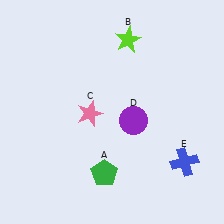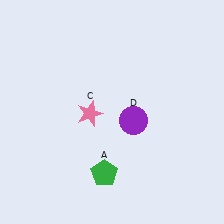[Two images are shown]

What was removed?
The blue cross (E), the lime star (B) were removed in Image 2.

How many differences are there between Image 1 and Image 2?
There are 2 differences between the two images.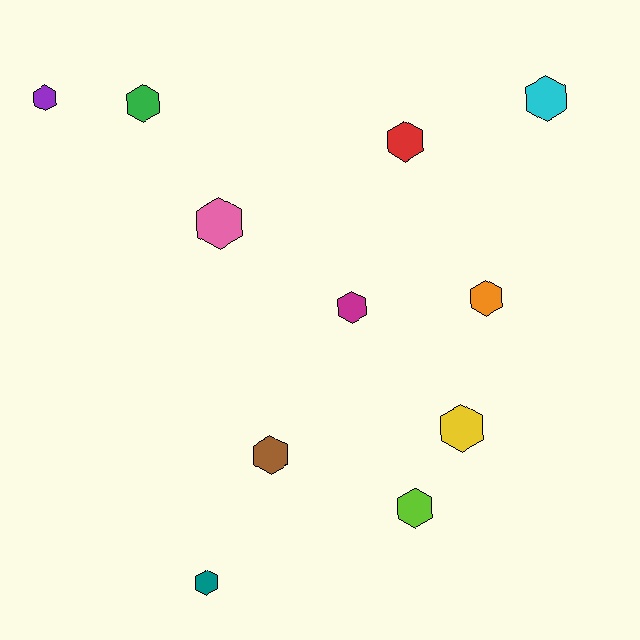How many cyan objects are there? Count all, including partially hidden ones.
There is 1 cyan object.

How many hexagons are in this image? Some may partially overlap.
There are 11 hexagons.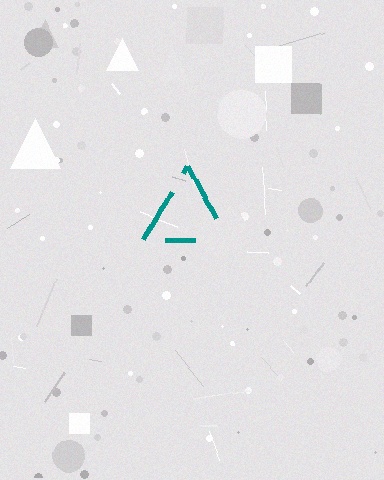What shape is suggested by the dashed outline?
The dashed outline suggests a triangle.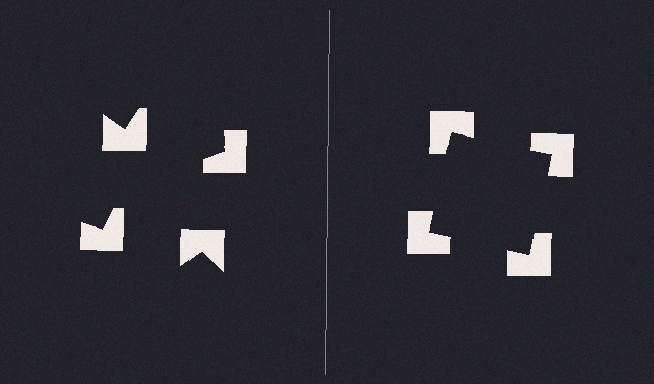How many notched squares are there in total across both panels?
8 — 4 on each side.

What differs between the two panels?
The notched squares are positioned identically on both sides; only the wedge orientations differ. On the right they align to a square; on the left they are misaligned.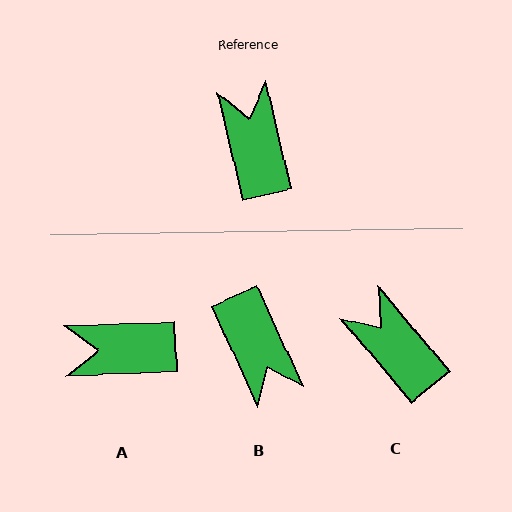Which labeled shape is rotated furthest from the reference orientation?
B, about 169 degrees away.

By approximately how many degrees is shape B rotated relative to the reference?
Approximately 169 degrees clockwise.